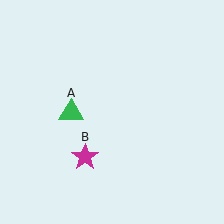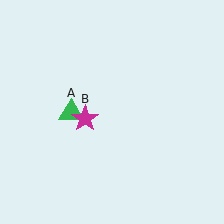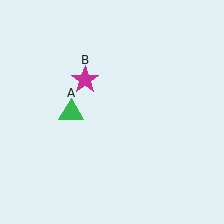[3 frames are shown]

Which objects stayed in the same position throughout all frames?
Green triangle (object A) remained stationary.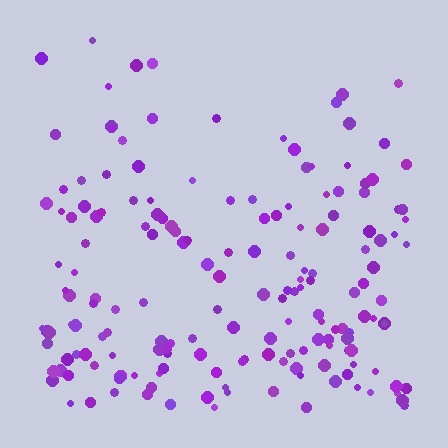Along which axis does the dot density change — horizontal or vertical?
Vertical.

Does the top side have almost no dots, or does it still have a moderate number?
Still a moderate number, just noticeably fewer than the bottom.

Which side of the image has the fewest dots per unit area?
The top.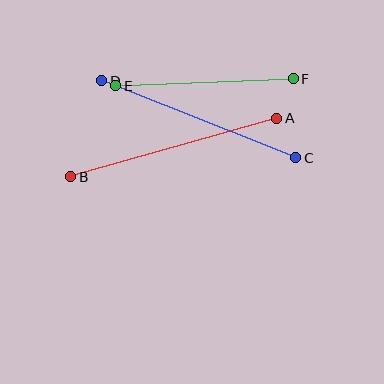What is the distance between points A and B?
The distance is approximately 214 pixels.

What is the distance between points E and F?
The distance is approximately 178 pixels.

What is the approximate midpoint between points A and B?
The midpoint is at approximately (174, 148) pixels.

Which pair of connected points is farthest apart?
Points A and B are farthest apart.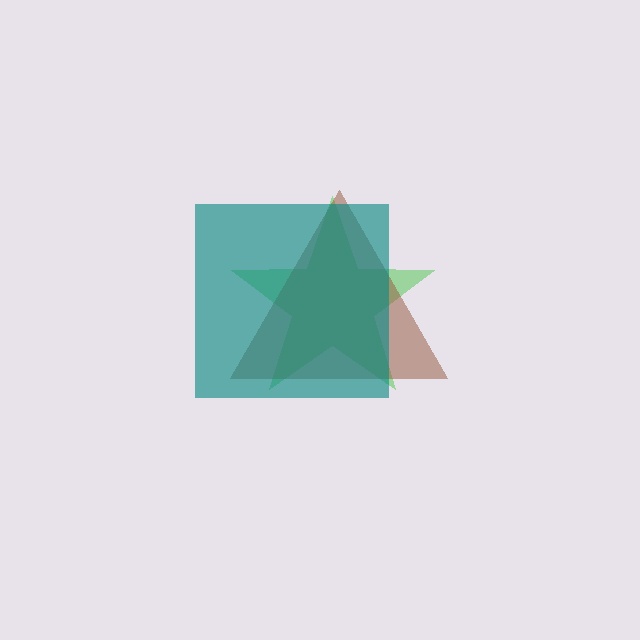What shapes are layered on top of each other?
The layered shapes are: a green star, a brown triangle, a teal square.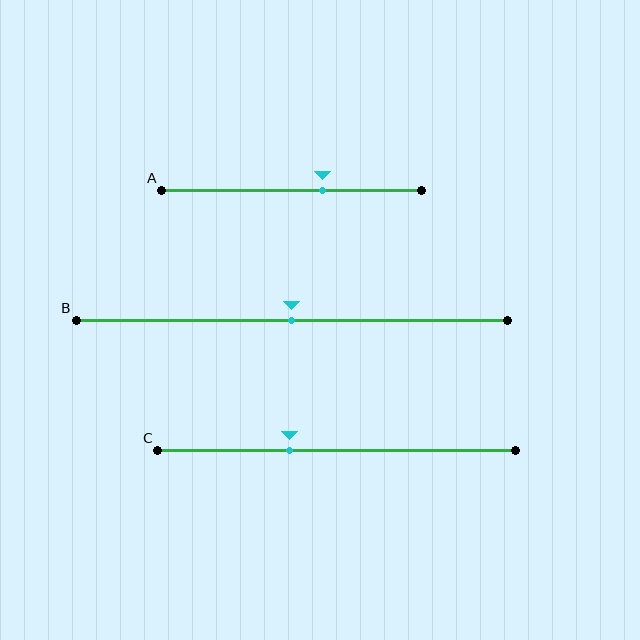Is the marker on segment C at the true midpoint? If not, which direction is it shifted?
No, the marker on segment C is shifted to the left by about 13% of the segment length.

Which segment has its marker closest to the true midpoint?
Segment B has its marker closest to the true midpoint.